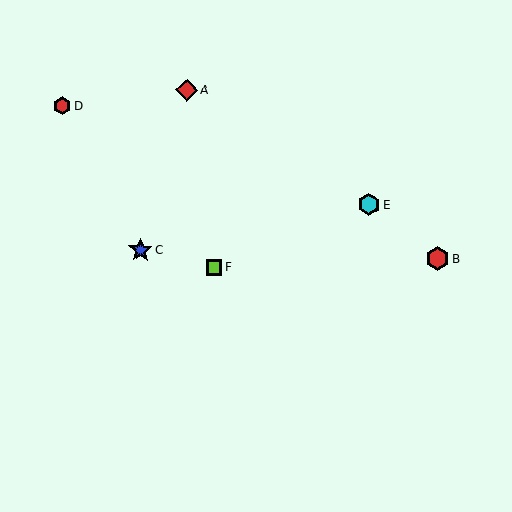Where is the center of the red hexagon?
The center of the red hexagon is at (437, 259).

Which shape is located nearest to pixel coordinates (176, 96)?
The red diamond (labeled A) at (187, 90) is nearest to that location.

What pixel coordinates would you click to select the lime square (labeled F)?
Click at (214, 268) to select the lime square F.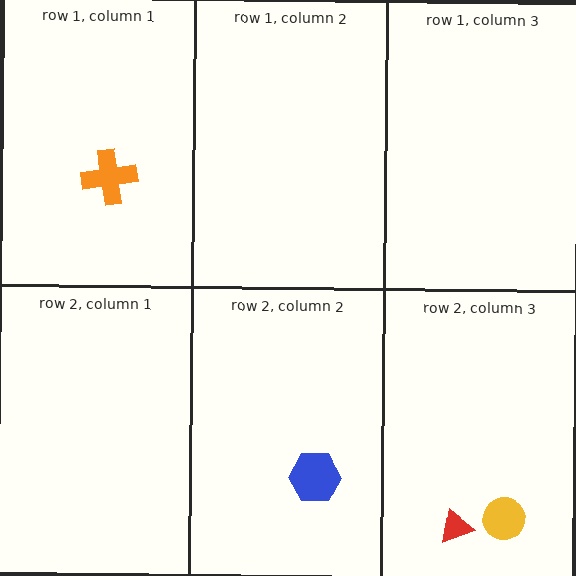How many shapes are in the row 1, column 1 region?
1.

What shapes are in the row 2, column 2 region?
The blue hexagon.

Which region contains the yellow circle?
The row 2, column 3 region.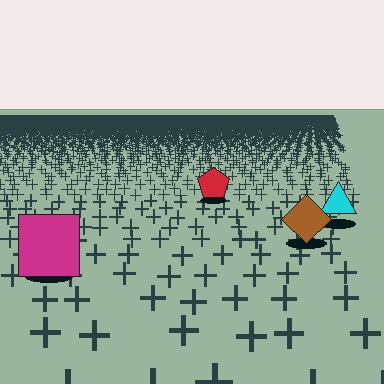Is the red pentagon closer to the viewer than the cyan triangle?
No. The cyan triangle is closer — you can tell from the texture gradient: the ground texture is coarser near it.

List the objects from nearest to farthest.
From nearest to farthest: the magenta square, the brown diamond, the cyan triangle, the red pentagon.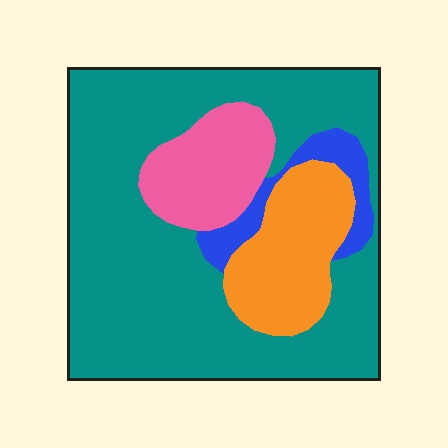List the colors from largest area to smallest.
From largest to smallest: teal, orange, pink, blue.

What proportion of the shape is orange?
Orange covers around 15% of the shape.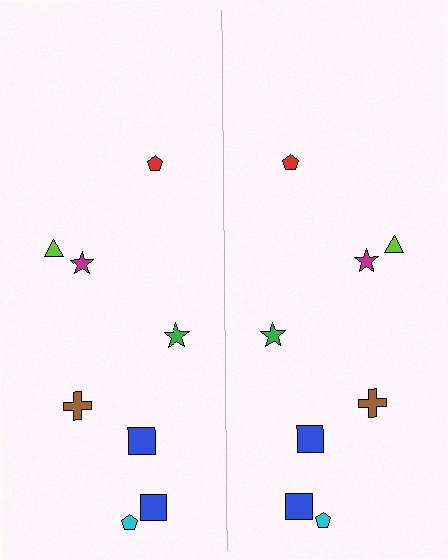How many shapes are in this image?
There are 16 shapes in this image.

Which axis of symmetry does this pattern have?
The pattern has a vertical axis of symmetry running through the center of the image.